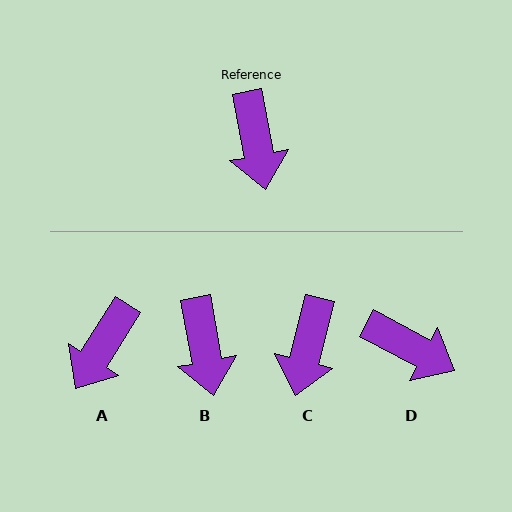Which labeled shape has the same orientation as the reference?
B.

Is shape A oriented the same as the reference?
No, it is off by about 42 degrees.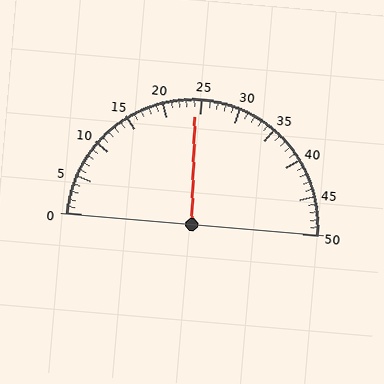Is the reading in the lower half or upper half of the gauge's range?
The reading is in the lower half of the range (0 to 50).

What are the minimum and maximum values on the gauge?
The gauge ranges from 0 to 50.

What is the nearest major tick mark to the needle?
The nearest major tick mark is 25.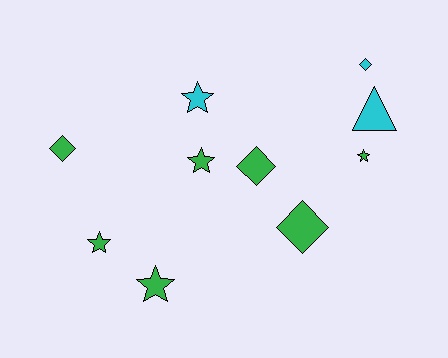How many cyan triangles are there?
There is 1 cyan triangle.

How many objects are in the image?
There are 10 objects.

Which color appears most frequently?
Green, with 7 objects.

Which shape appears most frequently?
Star, with 5 objects.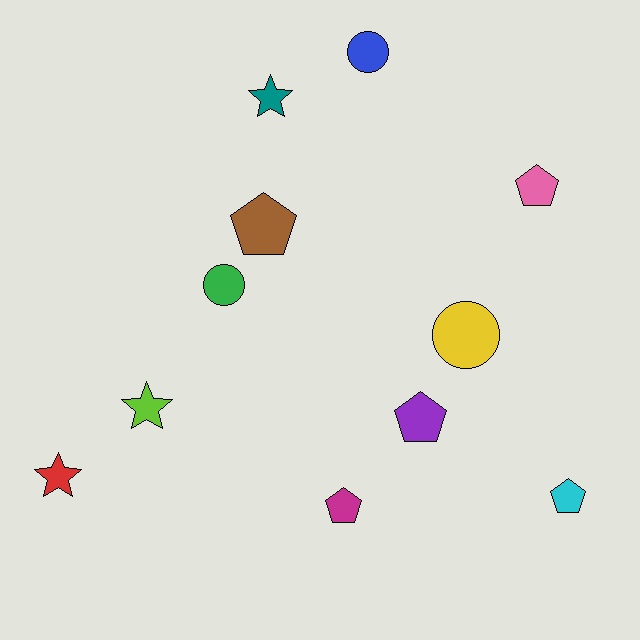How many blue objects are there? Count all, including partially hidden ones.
There is 1 blue object.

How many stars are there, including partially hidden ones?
There are 3 stars.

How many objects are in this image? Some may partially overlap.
There are 11 objects.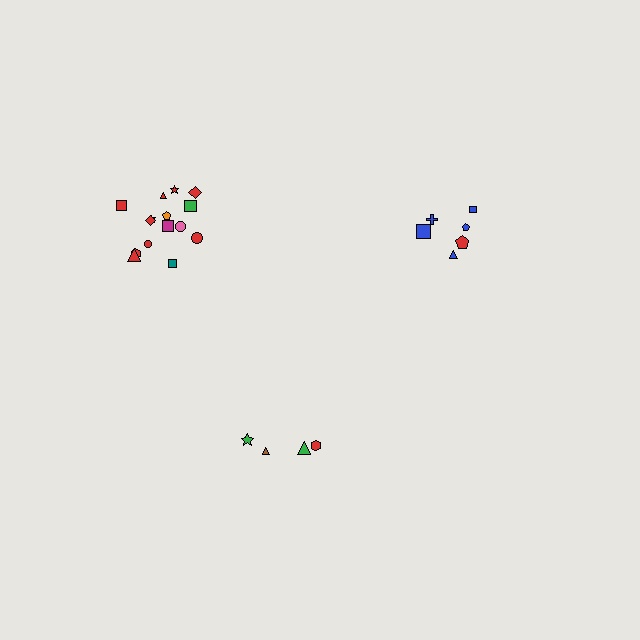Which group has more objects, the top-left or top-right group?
The top-left group.